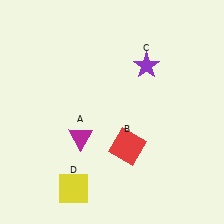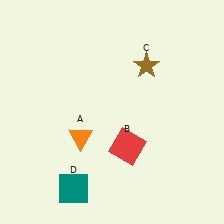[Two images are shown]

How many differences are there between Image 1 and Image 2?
There are 3 differences between the two images.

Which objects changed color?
A changed from magenta to orange. C changed from purple to brown. D changed from yellow to teal.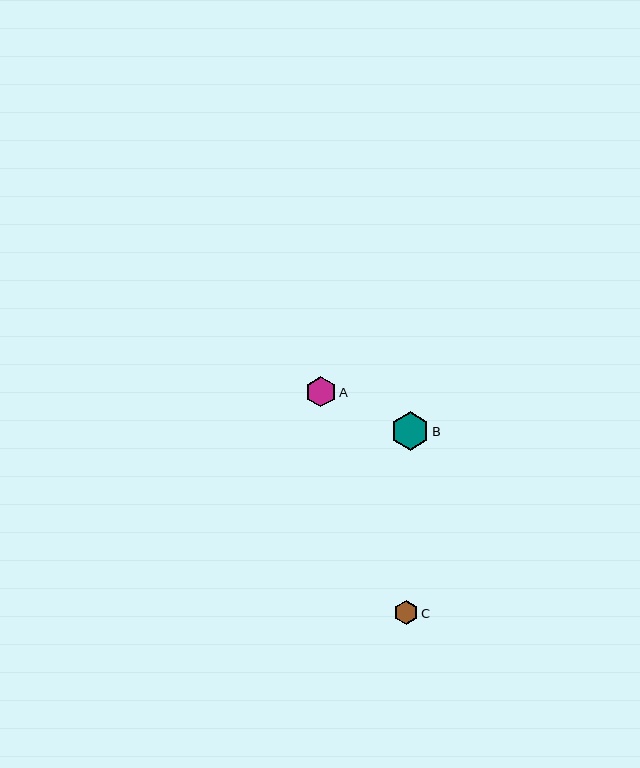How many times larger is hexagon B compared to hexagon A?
Hexagon B is approximately 1.3 times the size of hexagon A.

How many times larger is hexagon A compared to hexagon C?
Hexagon A is approximately 1.3 times the size of hexagon C.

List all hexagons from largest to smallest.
From largest to smallest: B, A, C.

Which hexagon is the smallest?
Hexagon C is the smallest with a size of approximately 24 pixels.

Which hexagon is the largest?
Hexagon B is the largest with a size of approximately 39 pixels.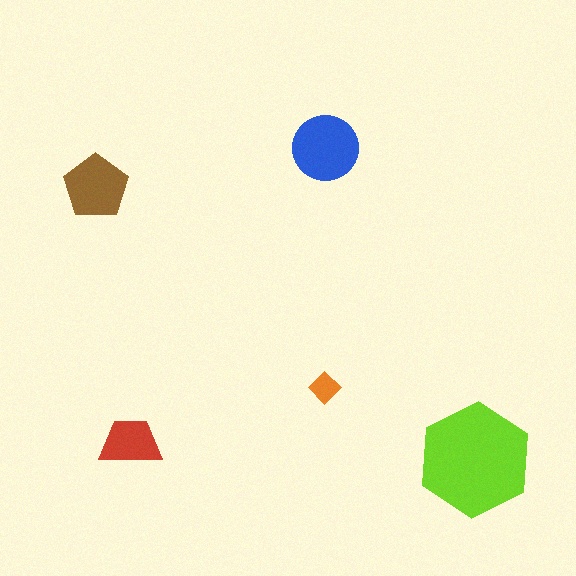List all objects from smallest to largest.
The orange diamond, the red trapezoid, the brown pentagon, the blue circle, the lime hexagon.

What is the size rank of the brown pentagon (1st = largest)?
3rd.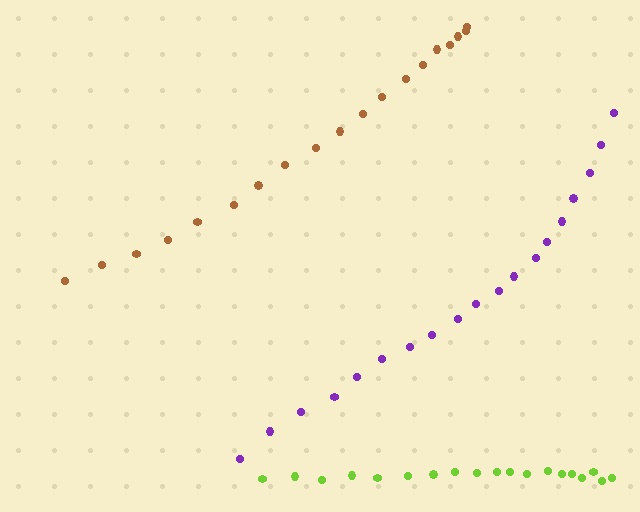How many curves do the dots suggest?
There are 3 distinct paths.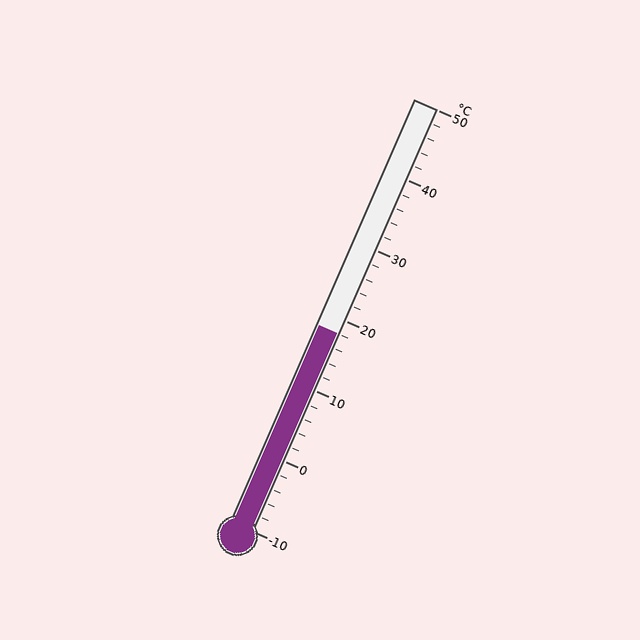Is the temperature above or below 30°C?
The temperature is below 30°C.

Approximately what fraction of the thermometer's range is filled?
The thermometer is filled to approximately 45% of its range.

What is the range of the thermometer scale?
The thermometer scale ranges from -10°C to 50°C.